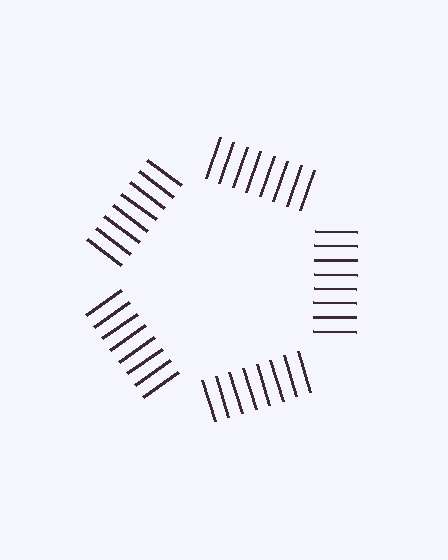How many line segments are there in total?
40 — 8 along each of the 5 edges.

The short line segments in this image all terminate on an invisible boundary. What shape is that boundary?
An illusory pentagon — the line segments terminate on its edges but no continuous stroke is drawn.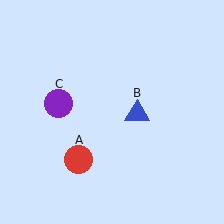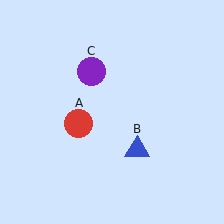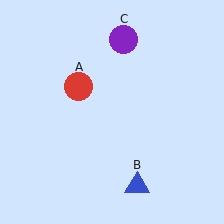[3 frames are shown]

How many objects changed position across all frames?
3 objects changed position: red circle (object A), blue triangle (object B), purple circle (object C).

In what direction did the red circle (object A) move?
The red circle (object A) moved up.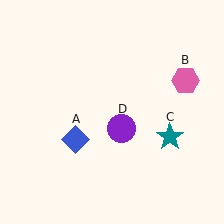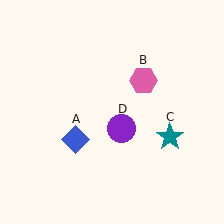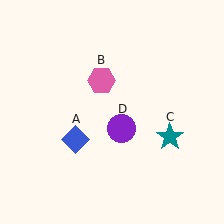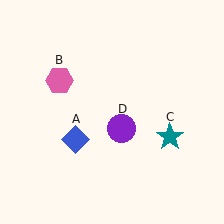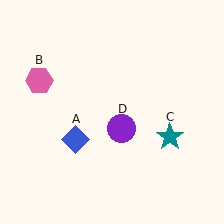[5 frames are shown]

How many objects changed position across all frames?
1 object changed position: pink hexagon (object B).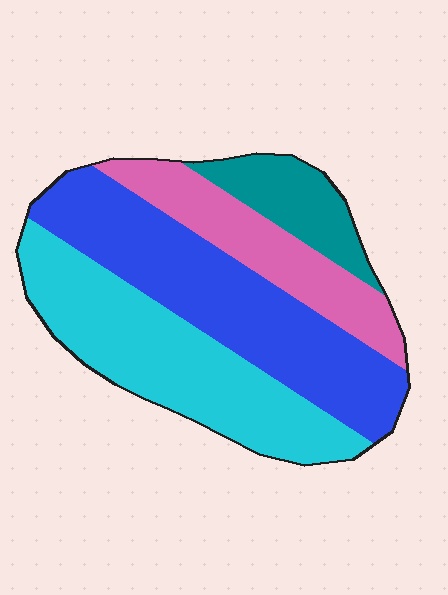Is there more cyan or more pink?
Cyan.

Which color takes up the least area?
Teal, at roughly 10%.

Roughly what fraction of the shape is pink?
Pink takes up about one fifth (1/5) of the shape.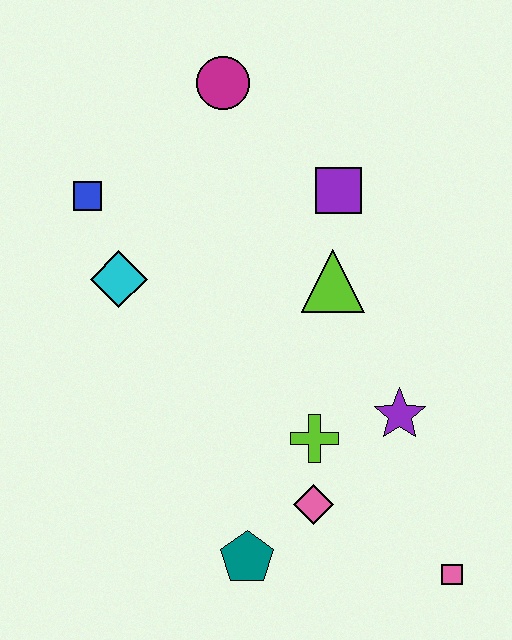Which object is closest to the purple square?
The lime triangle is closest to the purple square.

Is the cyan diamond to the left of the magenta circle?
Yes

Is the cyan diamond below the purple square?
Yes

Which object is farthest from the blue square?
The pink square is farthest from the blue square.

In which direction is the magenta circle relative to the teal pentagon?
The magenta circle is above the teal pentagon.